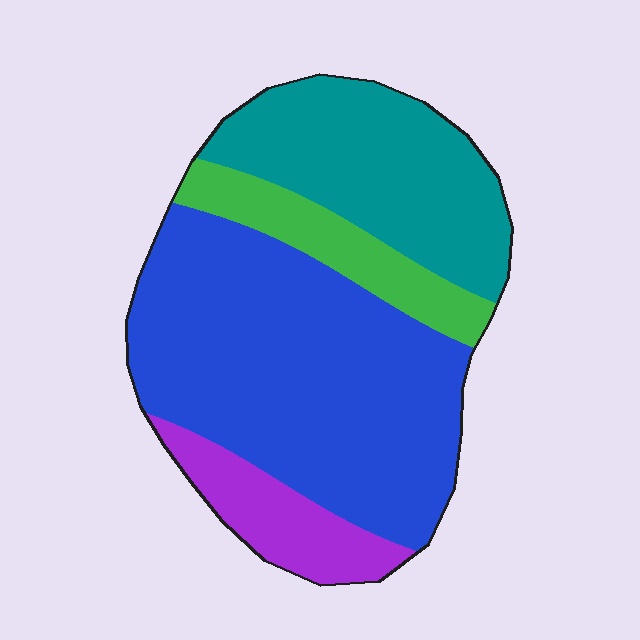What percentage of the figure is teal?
Teal covers about 25% of the figure.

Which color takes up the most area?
Blue, at roughly 50%.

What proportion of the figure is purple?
Purple takes up less than a sixth of the figure.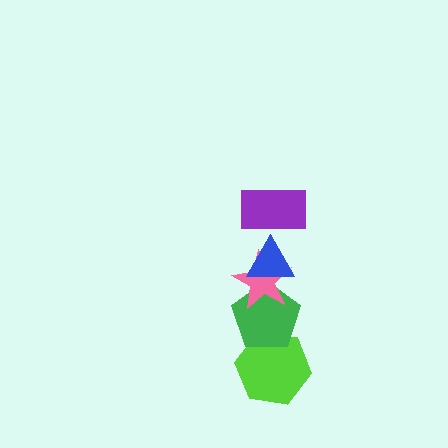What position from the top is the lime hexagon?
The lime hexagon is 5th from the top.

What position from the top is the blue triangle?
The blue triangle is 2nd from the top.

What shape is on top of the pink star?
The blue triangle is on top of the pink star.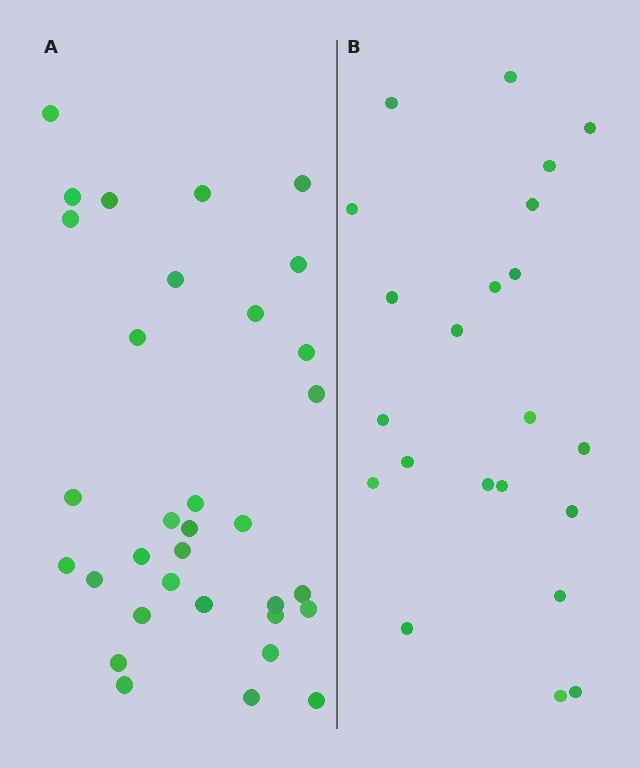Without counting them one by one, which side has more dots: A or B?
Region A (the left region) has more dots.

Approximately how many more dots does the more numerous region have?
Region A has roughly 12 or so more dots than region B.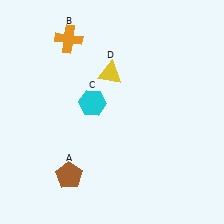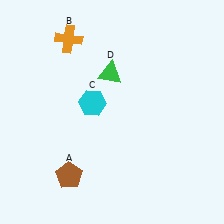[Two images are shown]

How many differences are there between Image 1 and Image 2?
There is 1 difference between the two images.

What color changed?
The triangle (D) changed from yellow in Image 1 to green in Image 2.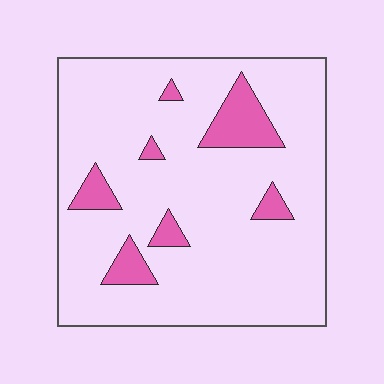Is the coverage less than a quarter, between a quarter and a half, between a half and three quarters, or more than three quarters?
Less than a quarter.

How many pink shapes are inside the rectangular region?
7.